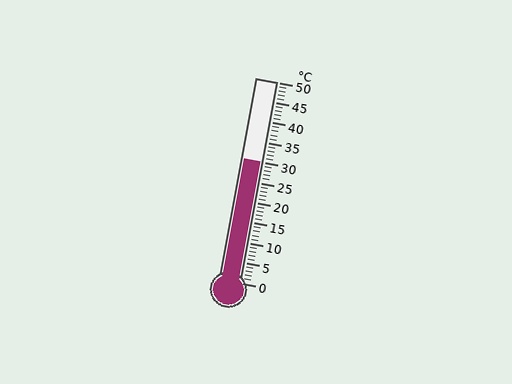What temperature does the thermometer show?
The thermometer shows approximately 30°C.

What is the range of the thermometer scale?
The thermometer scale ranges from 0°C to 50°C.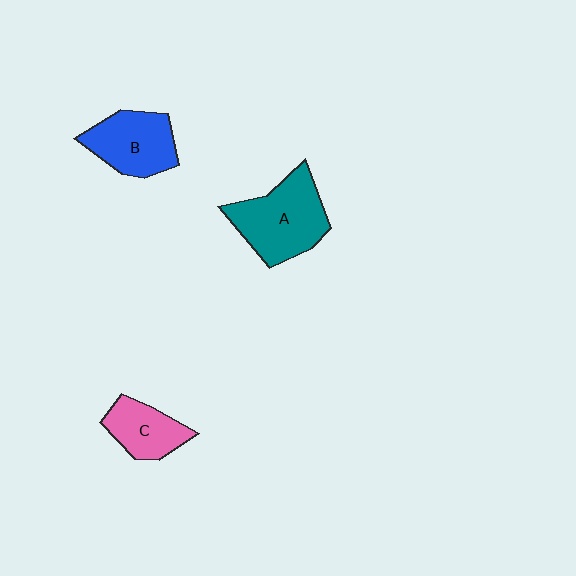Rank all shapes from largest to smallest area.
From largest to smallest: A (teal), B (blue), C (pink).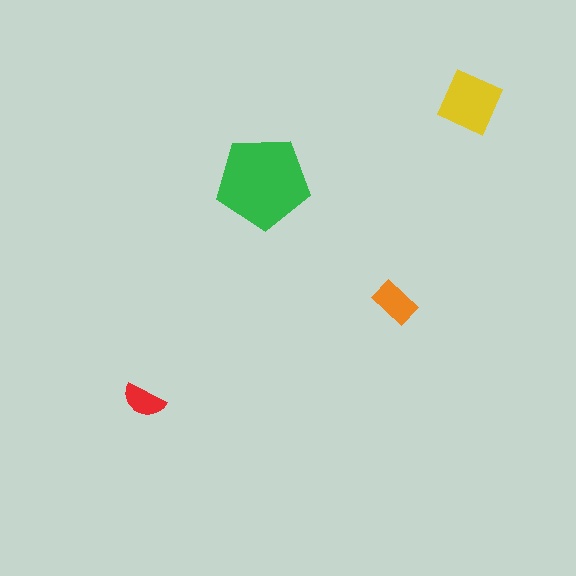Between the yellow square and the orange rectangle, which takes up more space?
The yellow square.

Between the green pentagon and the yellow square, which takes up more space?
The green pentagon.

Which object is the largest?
The green pentagon.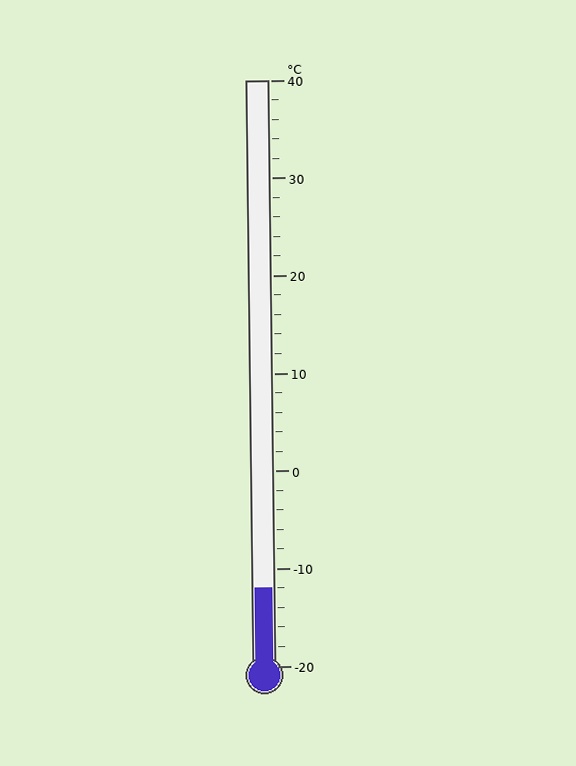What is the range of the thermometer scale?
The thermometer scale ranges from -20°C to 40°C.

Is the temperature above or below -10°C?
The temperature is below -10°C.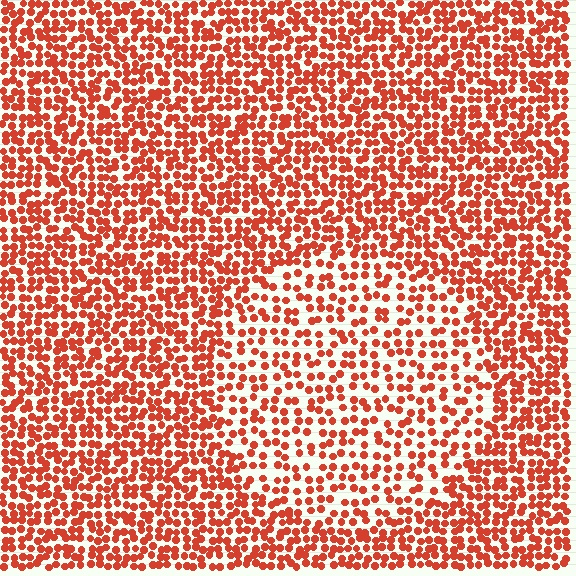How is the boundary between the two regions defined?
The boundary is defined by a change in element density (approximately 1.7x ratio). All elements are the same color, size, and shape.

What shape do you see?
I see a circle.